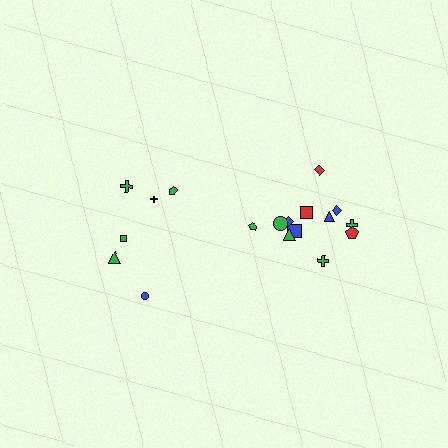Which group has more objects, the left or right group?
The right group.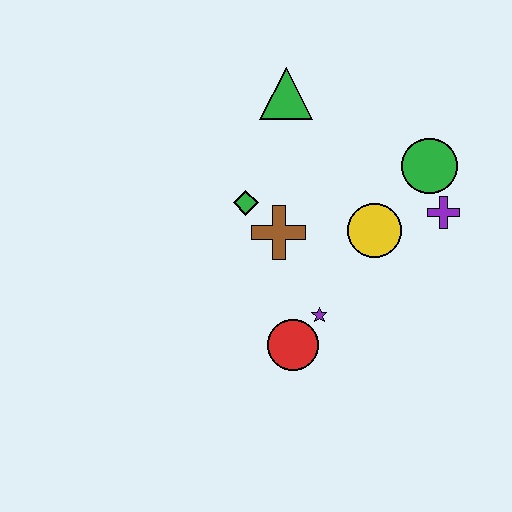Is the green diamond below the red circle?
No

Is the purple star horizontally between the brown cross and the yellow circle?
Yes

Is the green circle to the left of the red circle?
No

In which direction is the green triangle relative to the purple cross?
The green triangle is to the left of the purple cross.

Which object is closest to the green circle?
The purple cross is closest to the green circle.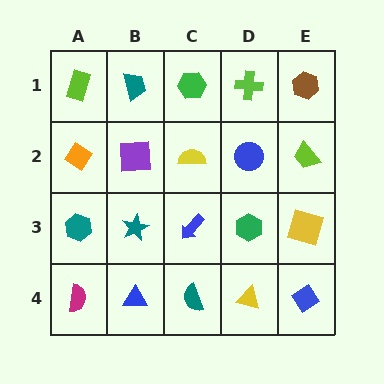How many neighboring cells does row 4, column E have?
2.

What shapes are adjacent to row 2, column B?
A teal trapezoid (row 1, column B), a teal star (row 3, column B), an orange diamond (row 2, column A), a yellow semicircle (row 2, column C).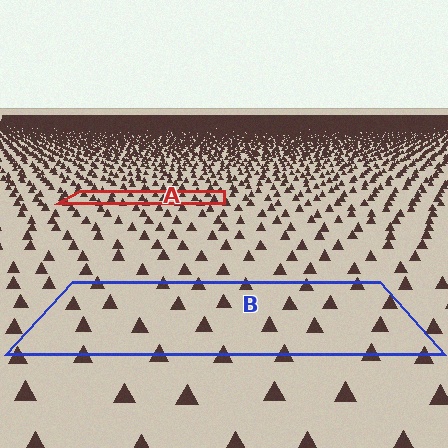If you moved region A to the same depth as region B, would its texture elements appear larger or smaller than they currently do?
They would appear larger. At a closer depth, the same texture elements are projected at a bigger on-screen size.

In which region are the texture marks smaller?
The texture marks are smaller in region A, because it is farther away.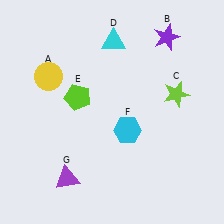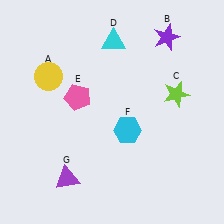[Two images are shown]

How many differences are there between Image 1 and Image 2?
There is 1 difference between the two images.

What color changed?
The pentagon (E) changed from lime in Image 1 to pink in Image 2.